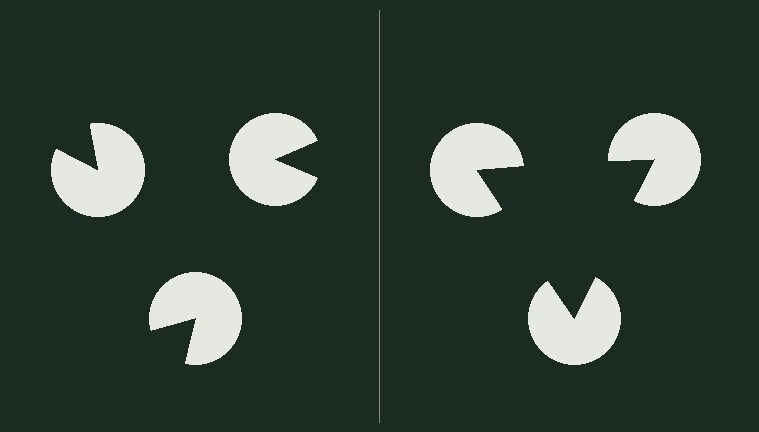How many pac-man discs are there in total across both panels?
6 — 3 on each side.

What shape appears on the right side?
An illusory triangle.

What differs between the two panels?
The pac-man discs are positioned identically on both sides; only the wedge orientations differ. On the right they align to a triangle; on the left they are misaligned.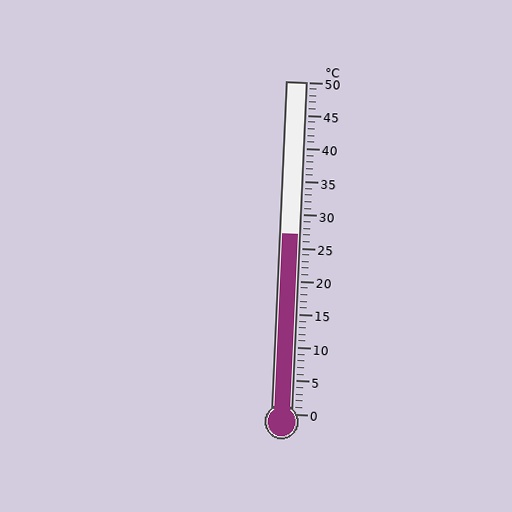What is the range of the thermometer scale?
The thermometer scale ranges from 0°C to 50°C.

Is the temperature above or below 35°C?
The temperature is below 35°C.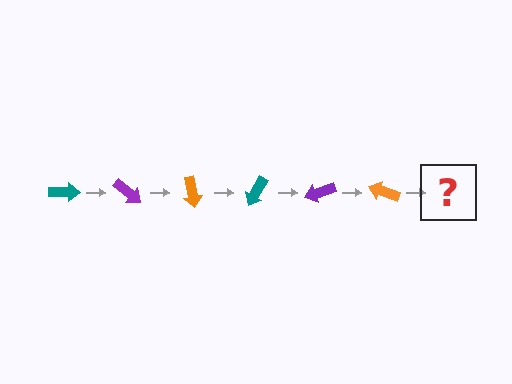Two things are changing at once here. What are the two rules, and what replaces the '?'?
The two rules are that it rotates 40 degrees each step and the color cycles through teal, purple, and orange. The '?' should be a teal arrow, rotated 240 degrees from the start.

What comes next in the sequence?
The next element should be a teal arrow, rotated 240 degrees from the start.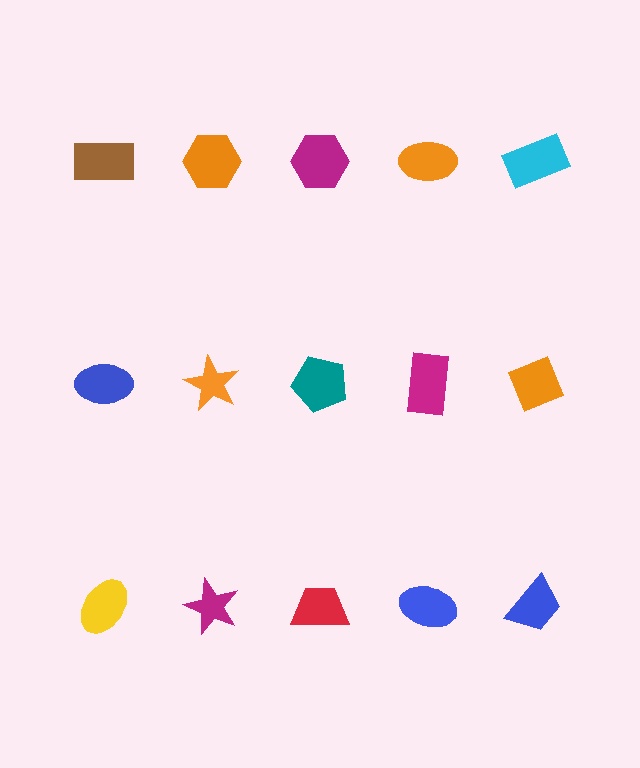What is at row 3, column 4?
A blue ellipse.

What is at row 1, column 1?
A brown rectangle.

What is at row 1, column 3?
A magenta hexagon.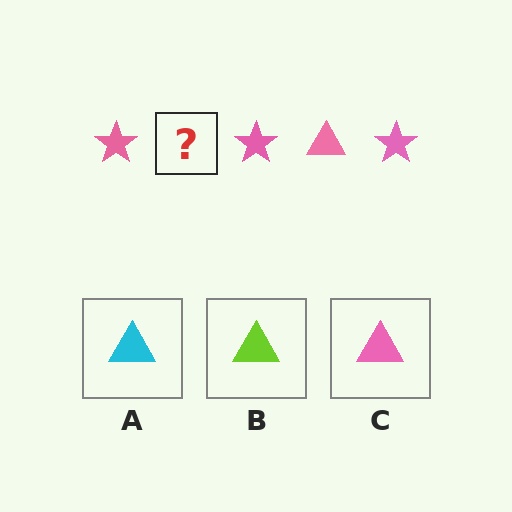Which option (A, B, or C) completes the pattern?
C.